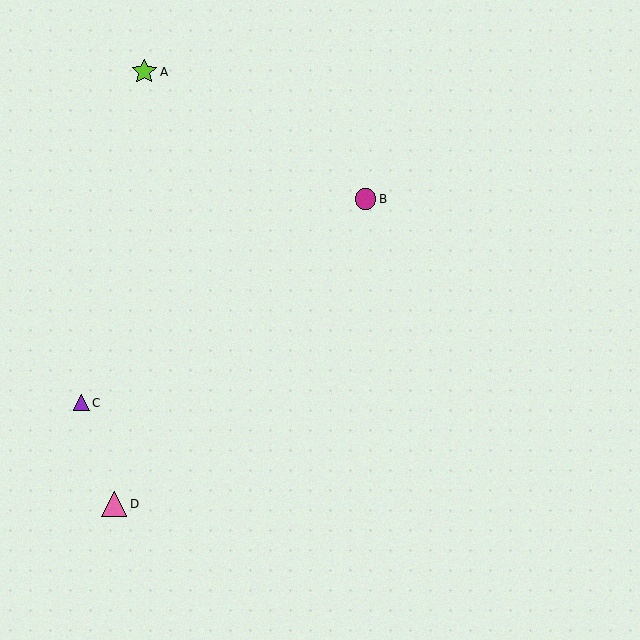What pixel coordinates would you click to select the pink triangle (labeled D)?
Click at (114, 504) to select the pink triangle D.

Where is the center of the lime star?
The center of the lime star is at (144, 72).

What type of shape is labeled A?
Shape A is a lime star.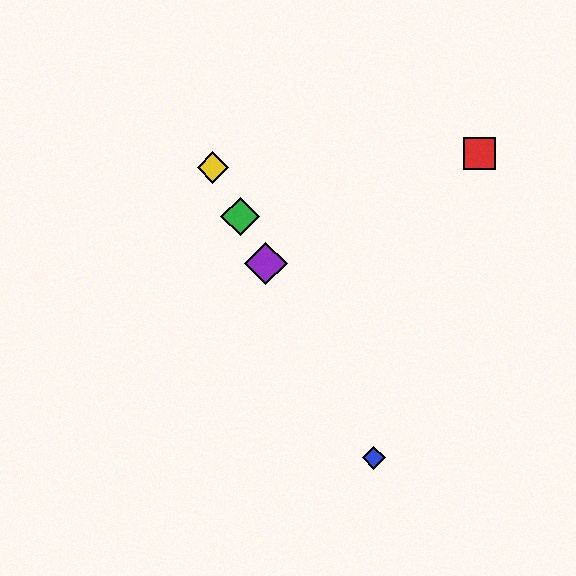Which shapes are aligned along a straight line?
The blue diamond, the green diamond, the yellow diamond, the purple diamond are aligned along a straight line.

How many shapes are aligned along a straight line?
4 shapes (the blue diamond, the green diamond, the yellow diamond, the purple diamond) are aligned along a straight line.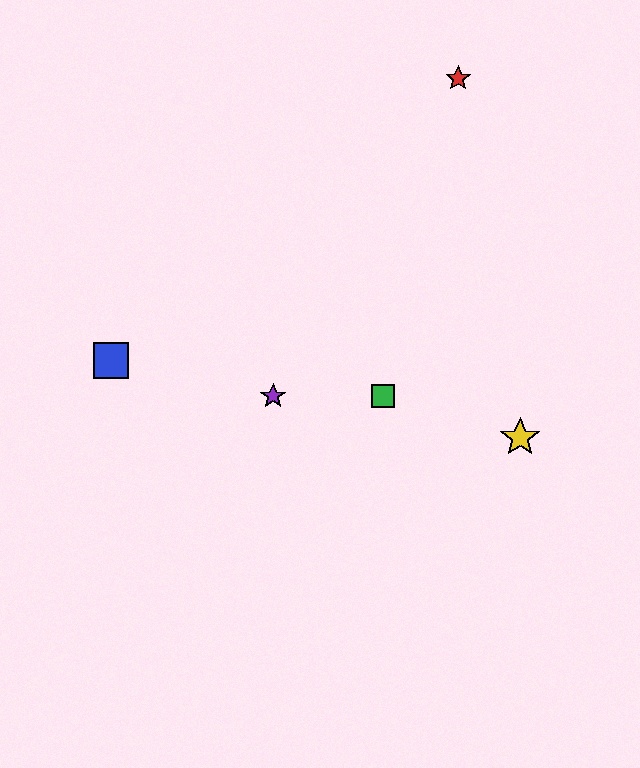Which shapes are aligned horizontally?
The green square, the purple star are aligned horizontally.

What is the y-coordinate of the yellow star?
The yellow star is at y≈438.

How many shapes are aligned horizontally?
2 shapes (the green square, the purple star) are aligned horizontally.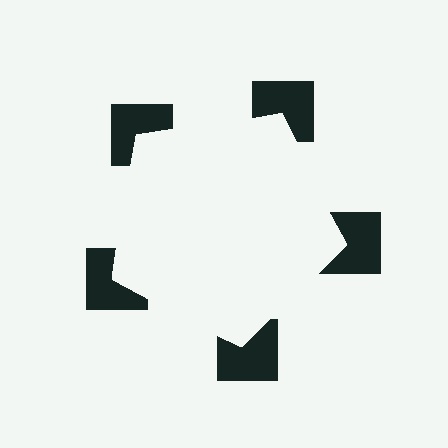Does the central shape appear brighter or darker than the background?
It typically appears slightly brighter than the background, even though no actual brightness change is drawn.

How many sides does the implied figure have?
5 sides.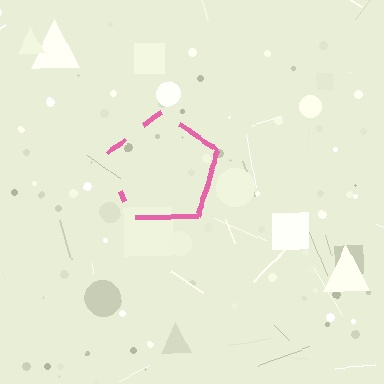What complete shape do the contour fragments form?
The contour fragments form a pentagon.